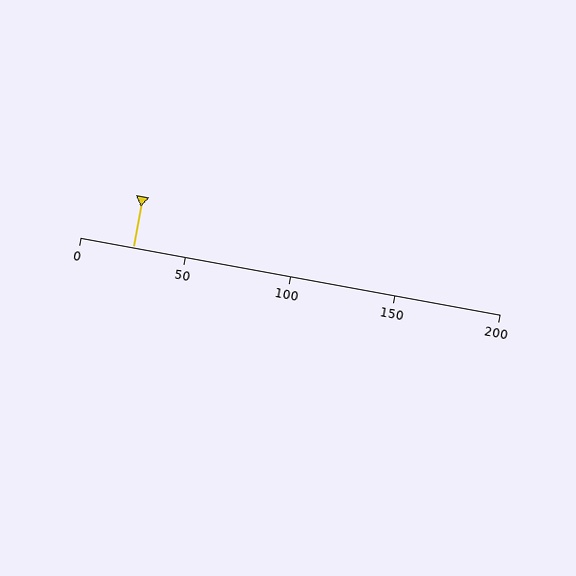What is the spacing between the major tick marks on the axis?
The major ticks are spaced 50 apart.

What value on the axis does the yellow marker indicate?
The marker indicates approximately 25.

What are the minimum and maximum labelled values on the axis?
The axis runs from 0 to 200.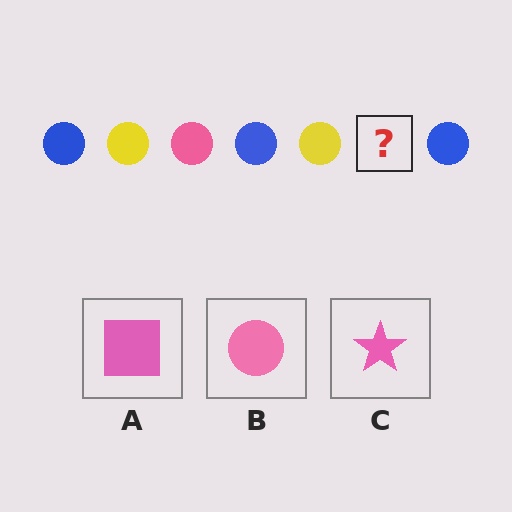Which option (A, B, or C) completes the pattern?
B.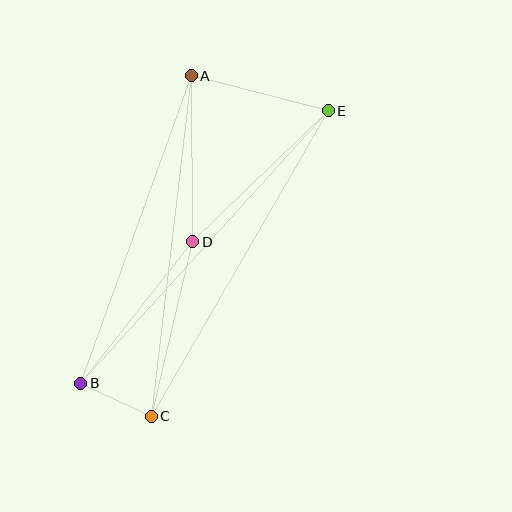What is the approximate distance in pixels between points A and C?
The distance between A and C is approximately 343 pixels.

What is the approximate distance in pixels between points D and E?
The distance between D and E is approximately 188 pixels.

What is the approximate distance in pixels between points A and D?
The distance between A and D is approximately 166 pixels.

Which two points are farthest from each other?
Points B and E are farthest from each other.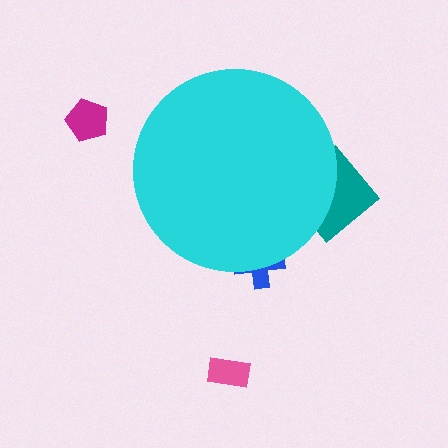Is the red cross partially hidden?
Yes, the red cross is partially hidden behind the cyan circle.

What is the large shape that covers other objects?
A cyan circle.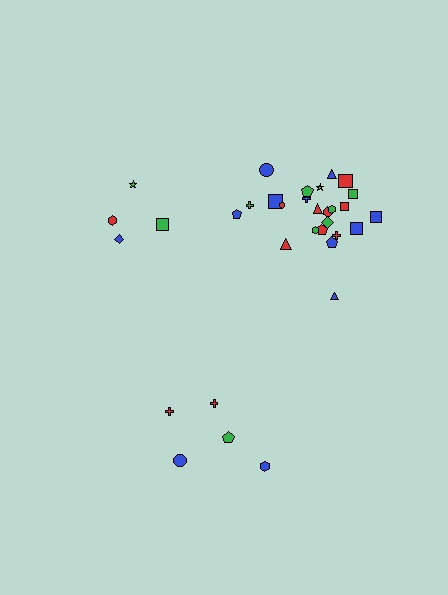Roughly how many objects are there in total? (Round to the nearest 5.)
Roughly 35 objects in total.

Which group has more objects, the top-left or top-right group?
The top-right group.